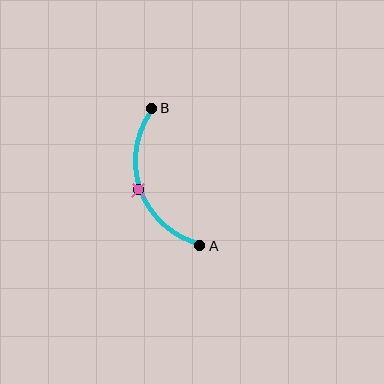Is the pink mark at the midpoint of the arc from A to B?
Yes. The pink mark lies on the arc at equal arc-length from both A and B — it is the arc midpoint.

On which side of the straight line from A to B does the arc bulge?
The arc bulges to the left of the straight line connecting A and B.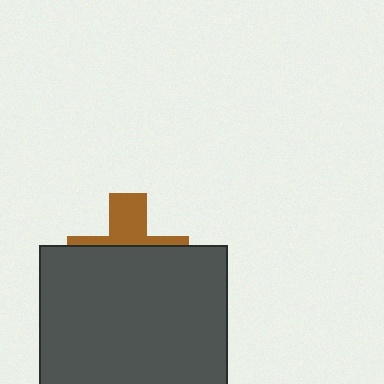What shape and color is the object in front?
The object in front is a dark gray square.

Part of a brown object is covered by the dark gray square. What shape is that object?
It is a cross.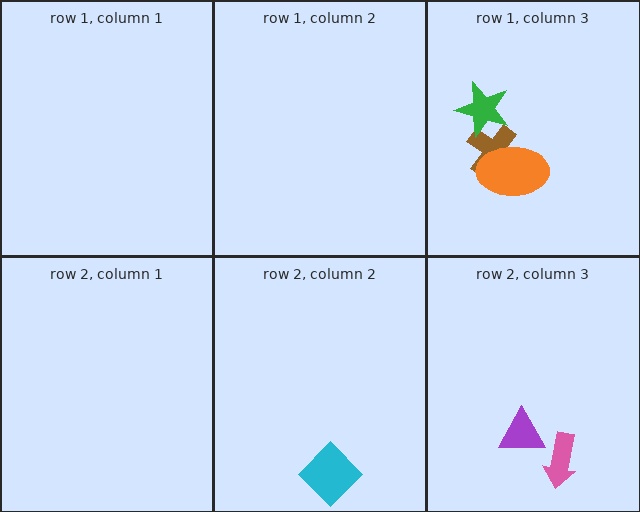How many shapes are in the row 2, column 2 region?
1.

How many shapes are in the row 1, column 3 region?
3.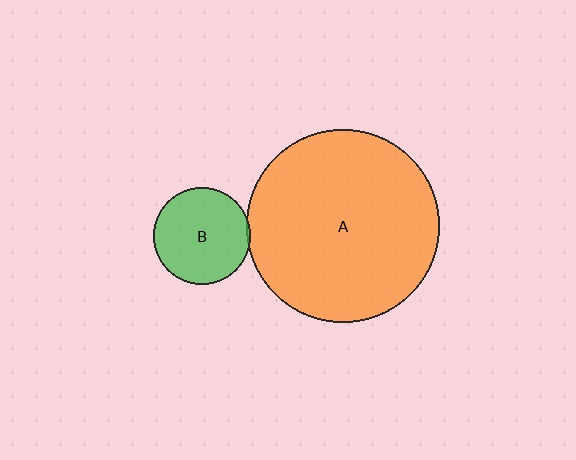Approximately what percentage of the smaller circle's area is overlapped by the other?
Approximately 5%.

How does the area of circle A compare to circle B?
Approximately 3.9 times.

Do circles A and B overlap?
Yes.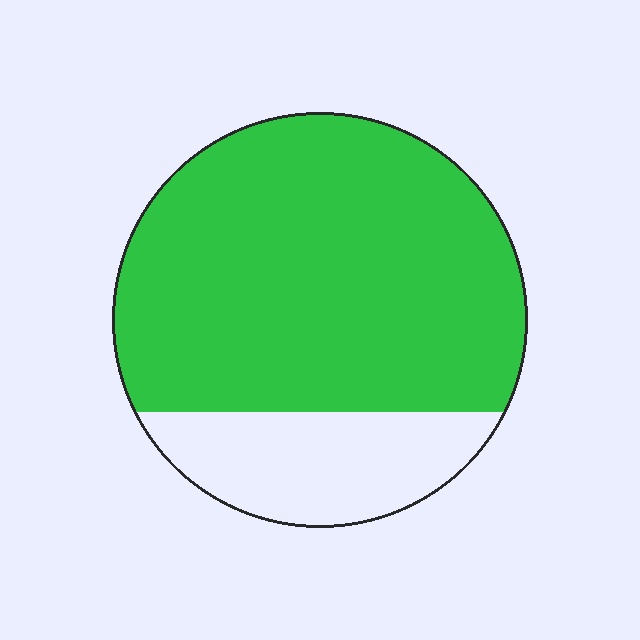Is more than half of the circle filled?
Yes.